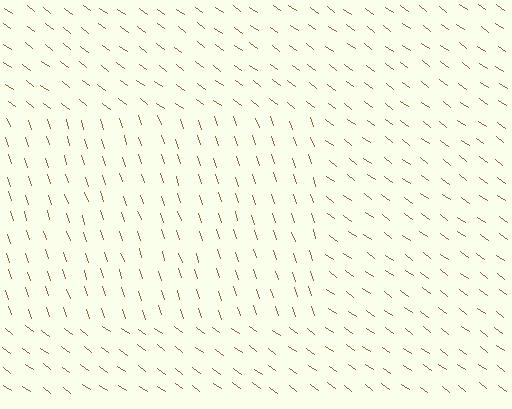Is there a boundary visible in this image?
Yes, there is a texture boundary formed by a change in line orientation.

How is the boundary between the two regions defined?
The boundary is defined purely by a change in line orientation (approximately 36 degrees difference). All lines are the same color and thickness.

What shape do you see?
I see a rectangle.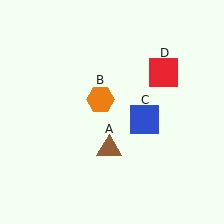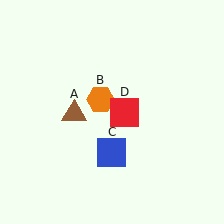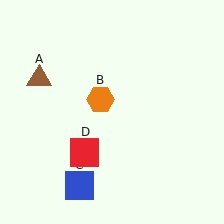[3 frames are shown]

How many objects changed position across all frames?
3 objects changed position: brown triangle (object A), blue square (object C), red square (object D).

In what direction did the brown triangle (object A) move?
The brown triangle (object A) moved up and to the left.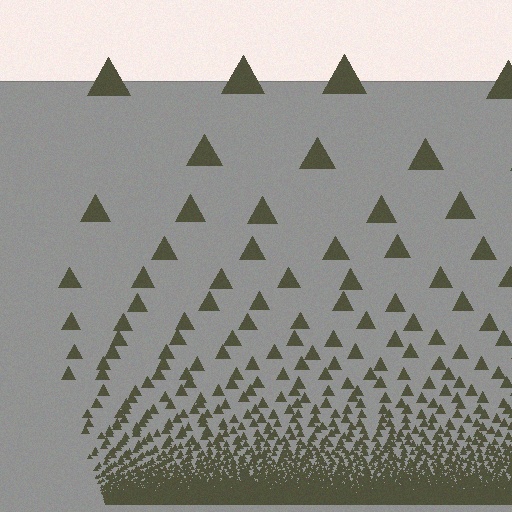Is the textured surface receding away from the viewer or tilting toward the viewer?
The surface appears to tilt toward the viewer. Texture elements get larger and sparser toward the top.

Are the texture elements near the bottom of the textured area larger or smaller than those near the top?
Smaller. The gradient is inverted — elements near the bottom are smaller and denser.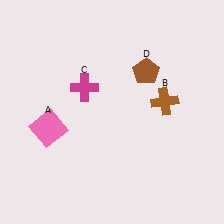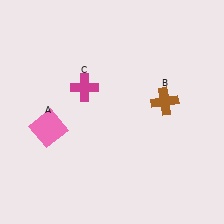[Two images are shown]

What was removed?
The brown pentagon (D) was removed in Image 2.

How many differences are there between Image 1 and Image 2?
There is 1 difference between the two images.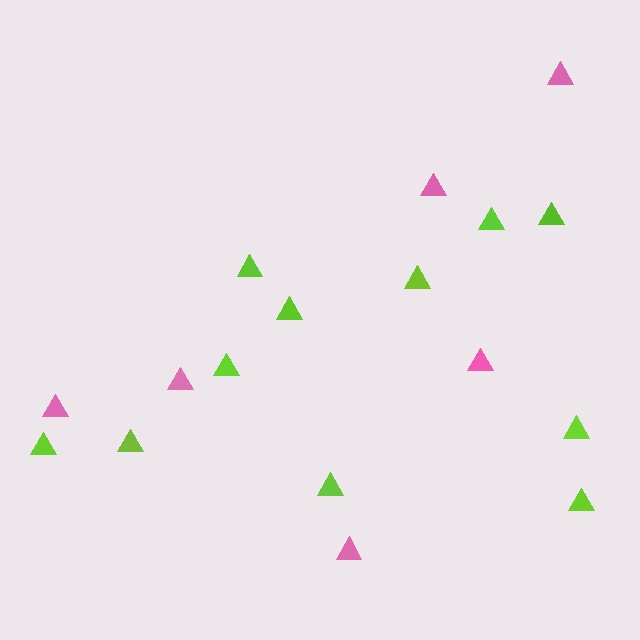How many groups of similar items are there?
There are 2 groups: one group of lime triangles (11) and one group of pink triangles (6).